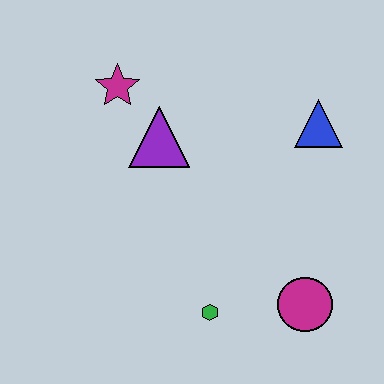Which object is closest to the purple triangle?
The magenta star is closest to the purple triangle.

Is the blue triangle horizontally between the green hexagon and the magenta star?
No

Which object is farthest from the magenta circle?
The magenta star is farthest from the magenta circle.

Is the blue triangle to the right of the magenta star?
Yes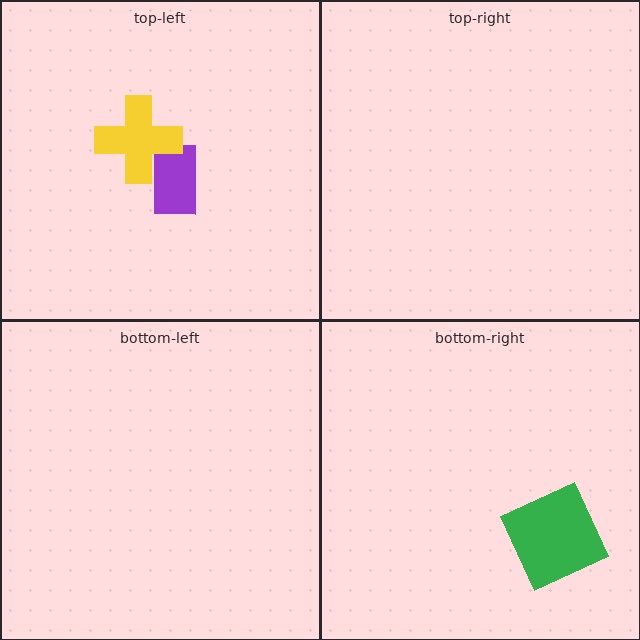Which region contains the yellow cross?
The top-left region.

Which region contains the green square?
The bottom-right region.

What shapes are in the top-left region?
The purple rectangle, the yellow cross.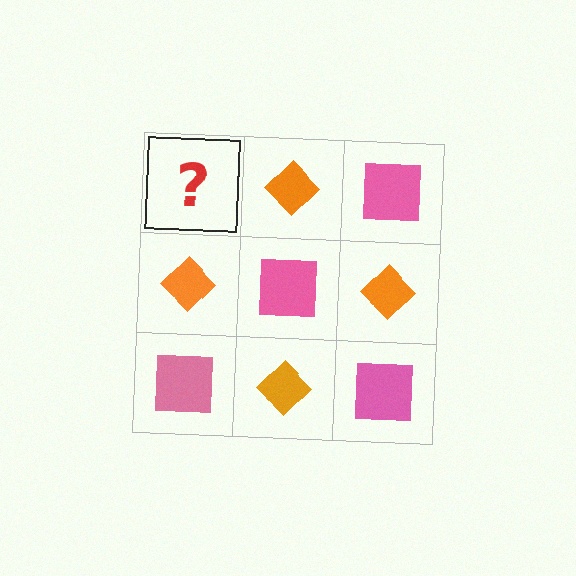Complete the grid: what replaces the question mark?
The question mark should be replaced with a pink square.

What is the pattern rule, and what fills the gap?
The rule is that it alternates pink square and orange diamond in a checkerboard pattern. The gap should be filled with a pink square.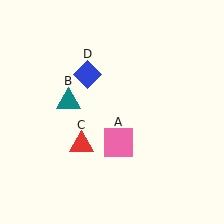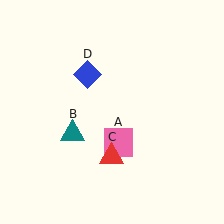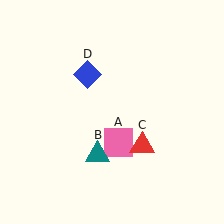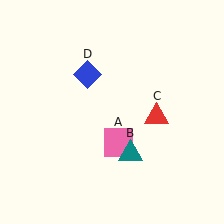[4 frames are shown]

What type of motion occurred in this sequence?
The teal triangle (object B), red triangle (object C) rotated counterclockwise around the center of the scene.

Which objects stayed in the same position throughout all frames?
Pink square (object A) and blue diamond (object D) remained stationary.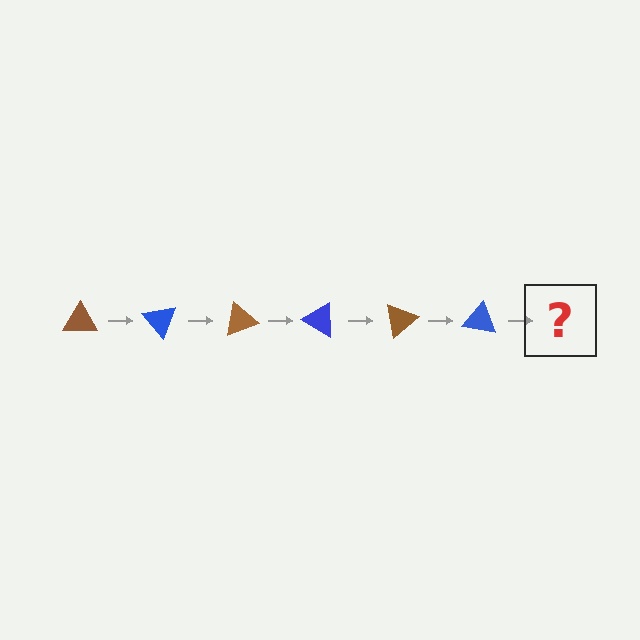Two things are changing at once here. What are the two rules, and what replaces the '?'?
The two rules are that it rotates 50 degrees each step and the color cycles through brown and blue. The '?' should be a brown triangle, rotated 300 degrees from the start.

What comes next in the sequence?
The next element should be a brown triangle, rotated 300 degrees from the start.